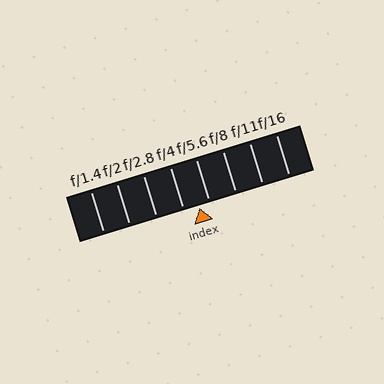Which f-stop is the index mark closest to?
The index mark is closest to f/5.6.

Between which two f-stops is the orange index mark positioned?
The index mark is between f/4 and f/5.6.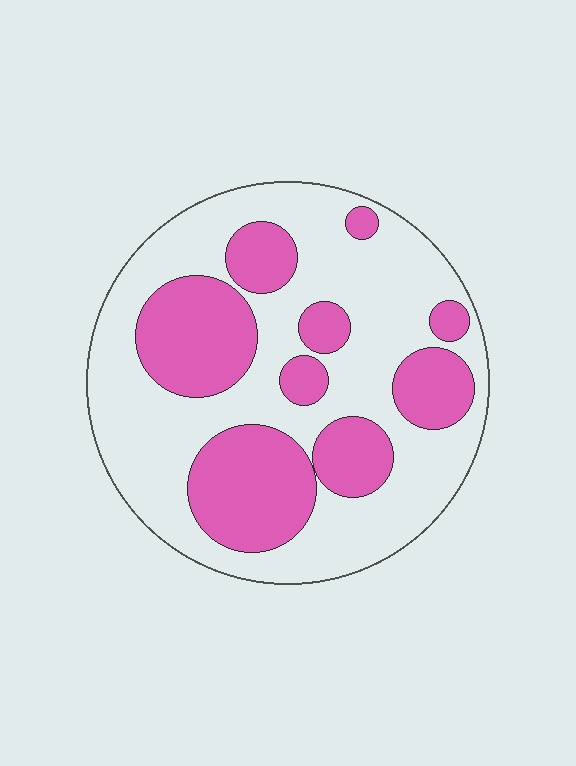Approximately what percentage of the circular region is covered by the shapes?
Approximately 35%.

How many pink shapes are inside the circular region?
9.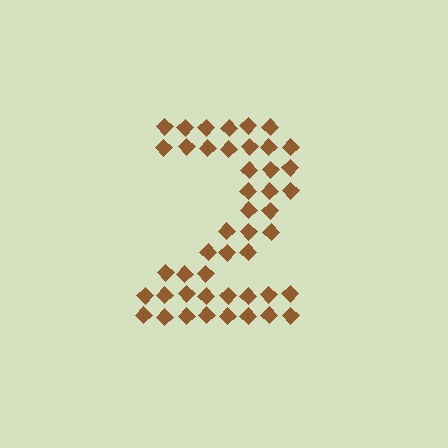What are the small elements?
The small elements are diamonds.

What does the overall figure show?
The overall figure shows the digit 2.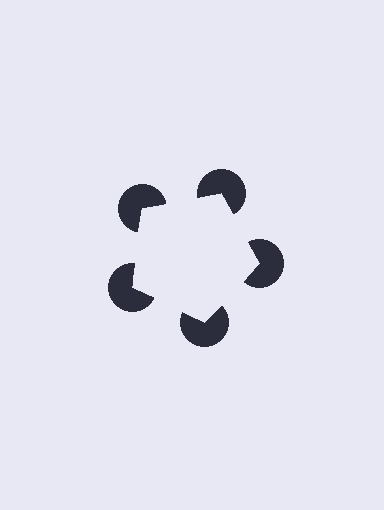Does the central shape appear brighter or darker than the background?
It typically appears slightly brighter than the background, even though no actual brightness change is drawn.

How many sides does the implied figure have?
5 sides.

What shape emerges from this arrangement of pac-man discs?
An illusory pentagon — its edges are inferred from the aligned wedge cuts in the pac-man discs, not physically drawn.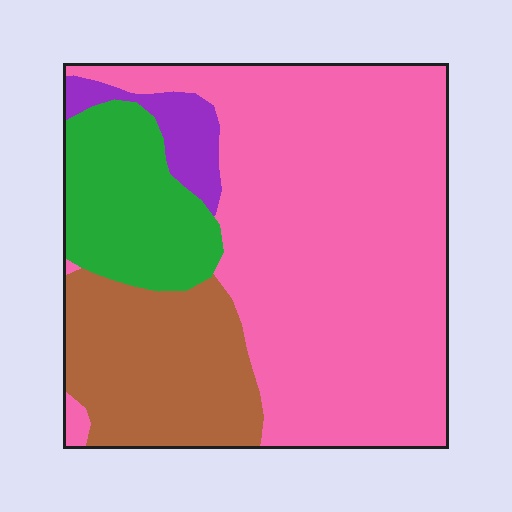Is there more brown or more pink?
Pink.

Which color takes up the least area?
Purple, at roughly 5%.